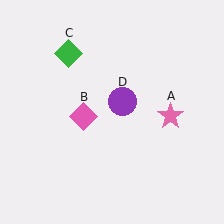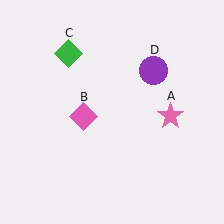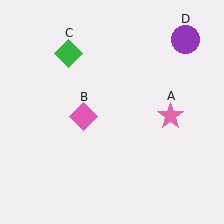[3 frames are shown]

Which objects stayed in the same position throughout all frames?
Pink star (object A) and pink diamond (object B) and green diamond (object C) remained stationary.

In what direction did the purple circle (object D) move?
The purple circle (object D) moved up and to the right.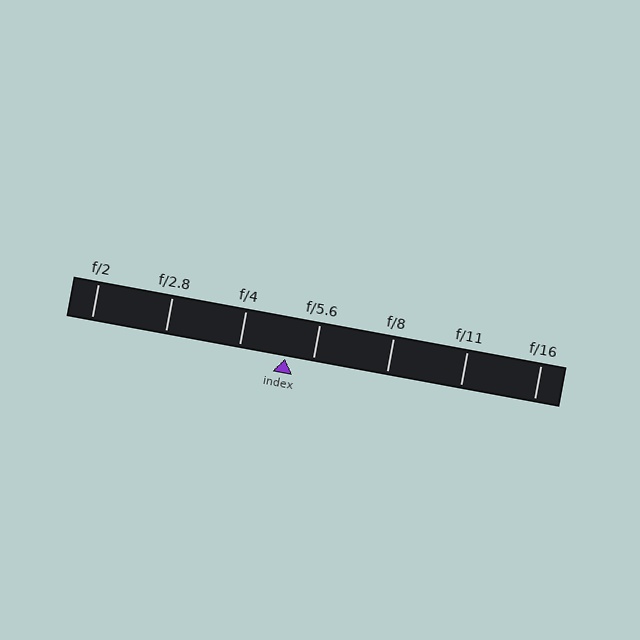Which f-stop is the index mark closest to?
The index mark is closest to f/5.6.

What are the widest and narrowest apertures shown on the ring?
The widest aperture shown is f/2 and the narrowest is f/16.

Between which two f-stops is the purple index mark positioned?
The index mark is between f/4 and f/5.6.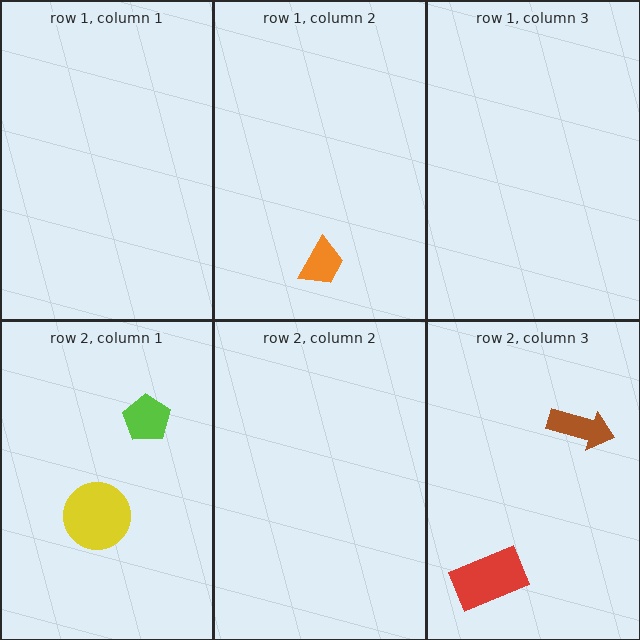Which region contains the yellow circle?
The row 2, column 1 region.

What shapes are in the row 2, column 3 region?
The brown arrow, the red rectangle.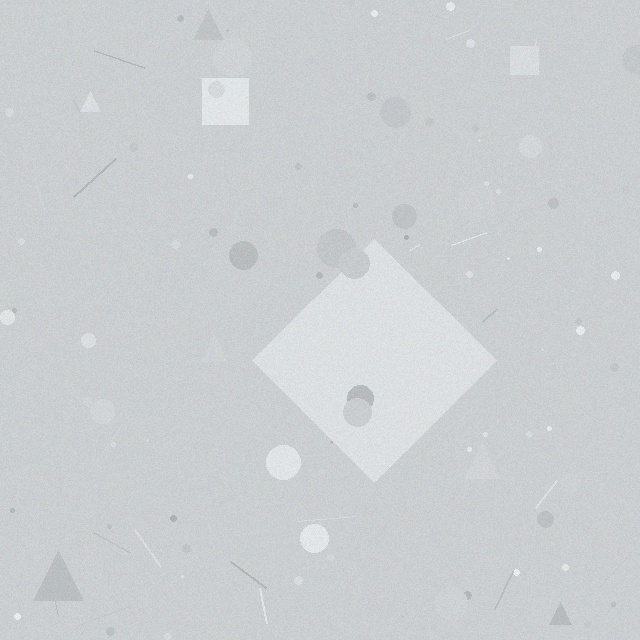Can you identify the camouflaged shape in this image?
The camouflaged shape is a diamond.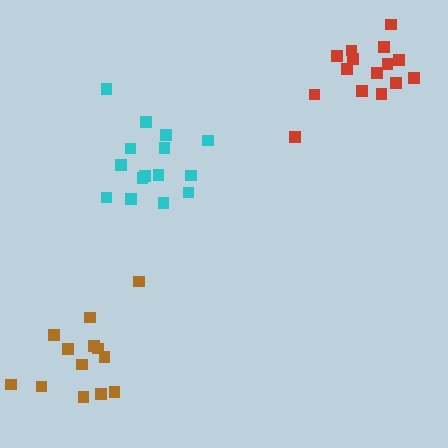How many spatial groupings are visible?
There are 3 spatial groupings.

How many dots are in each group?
Group 1: 13 dots, Group 2: 15 dots, Group 3: 15 dots (43 total).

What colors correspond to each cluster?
The clusters are colored: brown, cyan, red.